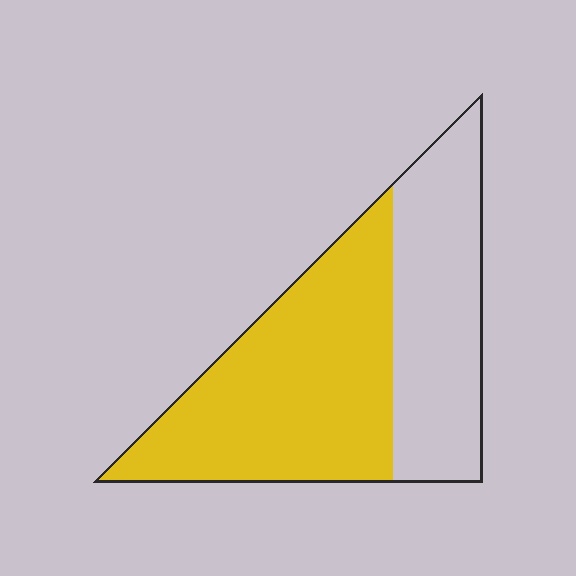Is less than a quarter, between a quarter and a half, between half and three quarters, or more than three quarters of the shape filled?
Between half and three quarters.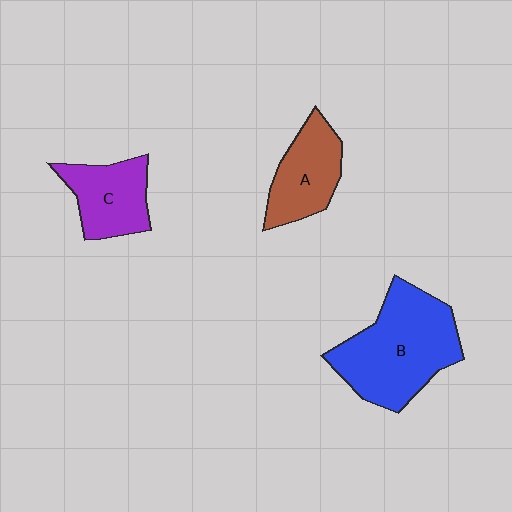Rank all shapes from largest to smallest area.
From largest to smallest: B (blue), A (brown), C (purple).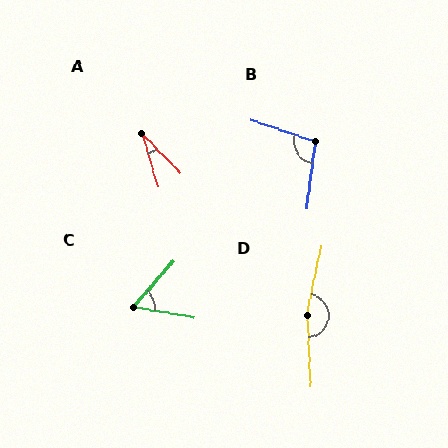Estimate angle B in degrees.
Approximately 101 degrees.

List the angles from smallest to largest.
A (27°), C (58°), B (101°), D (166°).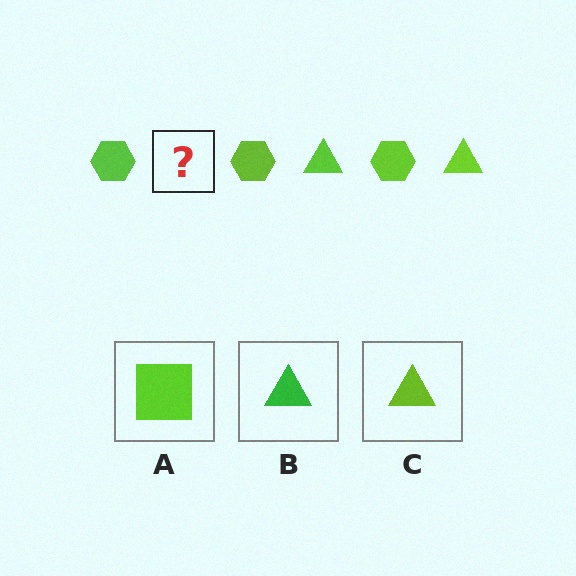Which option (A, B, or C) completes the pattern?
C.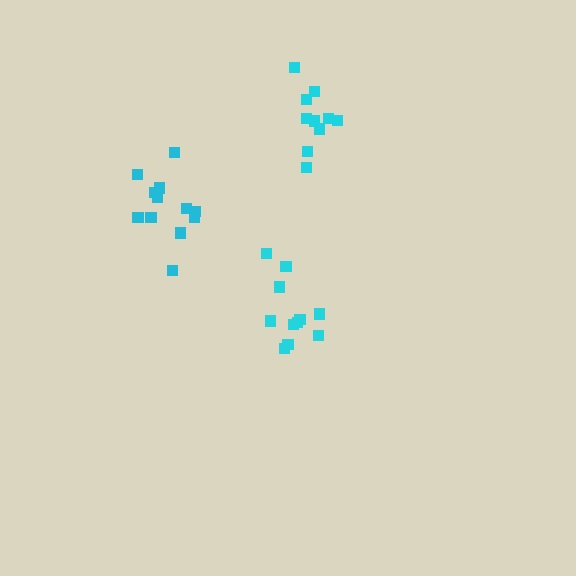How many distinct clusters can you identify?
There are 3 distinct clusters.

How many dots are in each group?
Group 1: 12 dots, Group 2: 11 dots, Group 3: 10 dots (33 total).